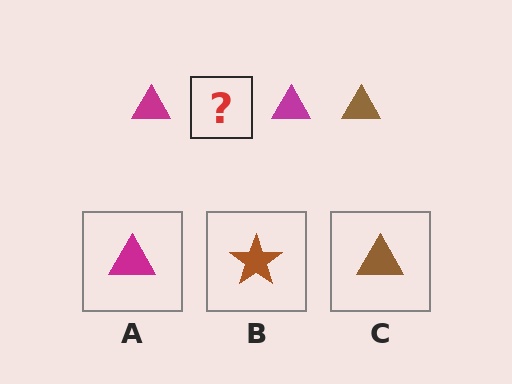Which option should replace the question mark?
Option C.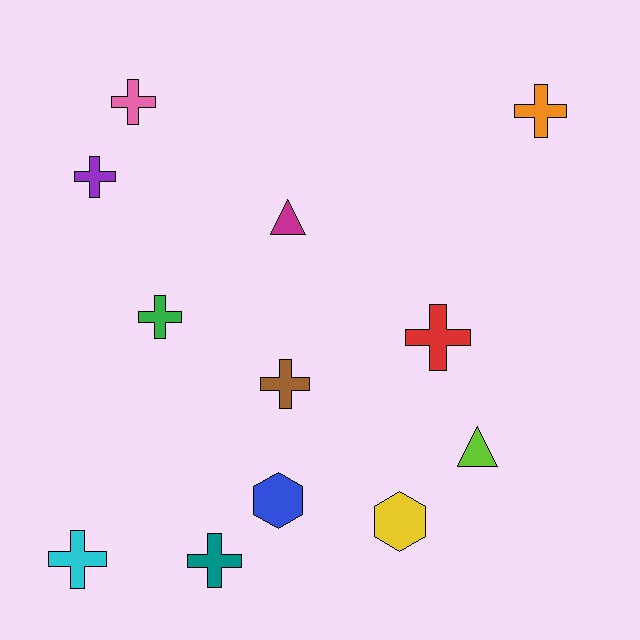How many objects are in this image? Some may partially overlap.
There are 12 objects.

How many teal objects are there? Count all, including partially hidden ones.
There is 1 teal object.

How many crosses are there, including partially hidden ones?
There are 8 crosses.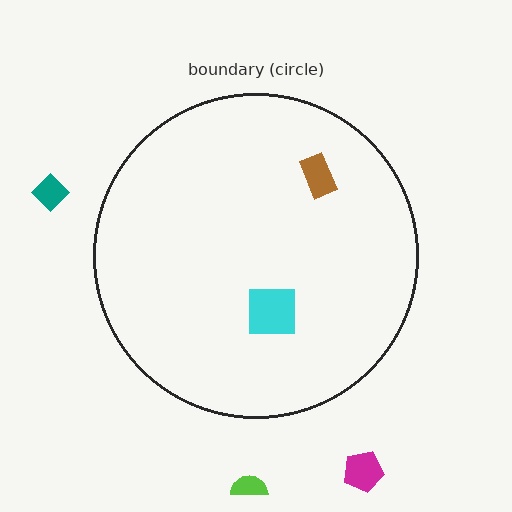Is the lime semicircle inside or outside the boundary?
Outside.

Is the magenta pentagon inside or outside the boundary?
Outside.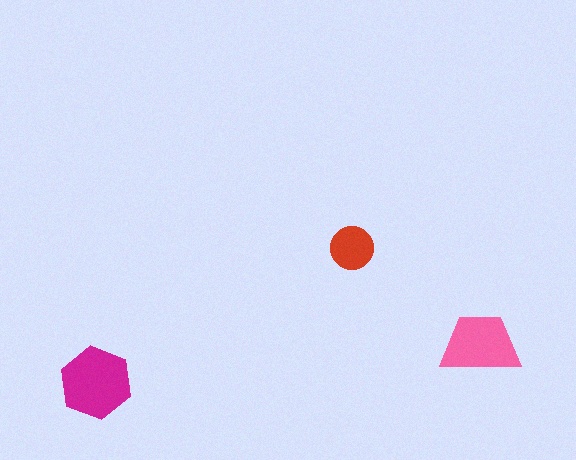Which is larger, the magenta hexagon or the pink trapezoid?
The magenta hexagon.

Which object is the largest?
The magenta hexagon.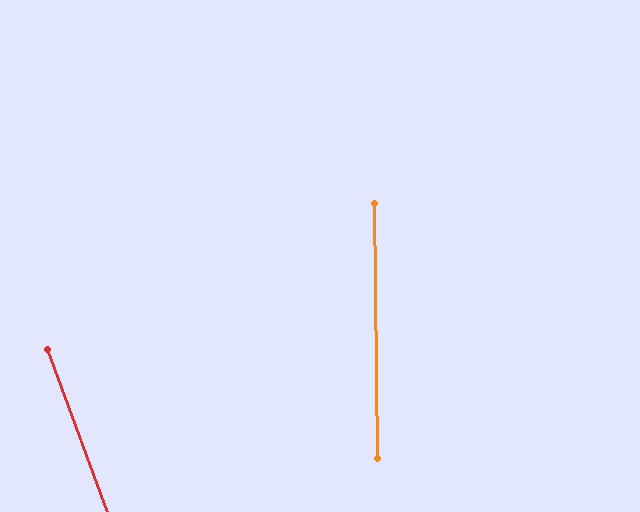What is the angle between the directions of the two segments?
Approximately 20 degrees.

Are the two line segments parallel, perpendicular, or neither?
Neither parallel nor perpendicular — they differ by about 20°.